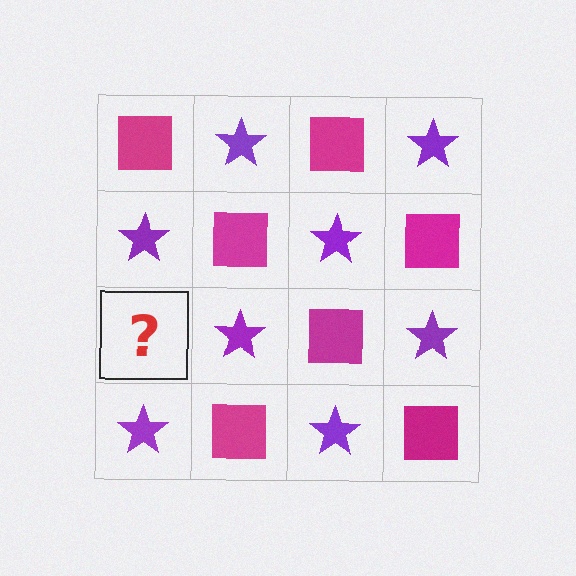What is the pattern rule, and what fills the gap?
The rule is that it alternates magenta square and purple star in a checkerboard pattern. The gap should be filled with a magenta square.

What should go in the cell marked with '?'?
The missing cell should contain a magenta square.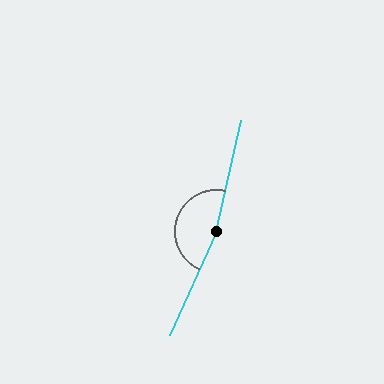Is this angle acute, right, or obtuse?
It is obtuse.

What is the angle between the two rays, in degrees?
Approximately 169 degrees.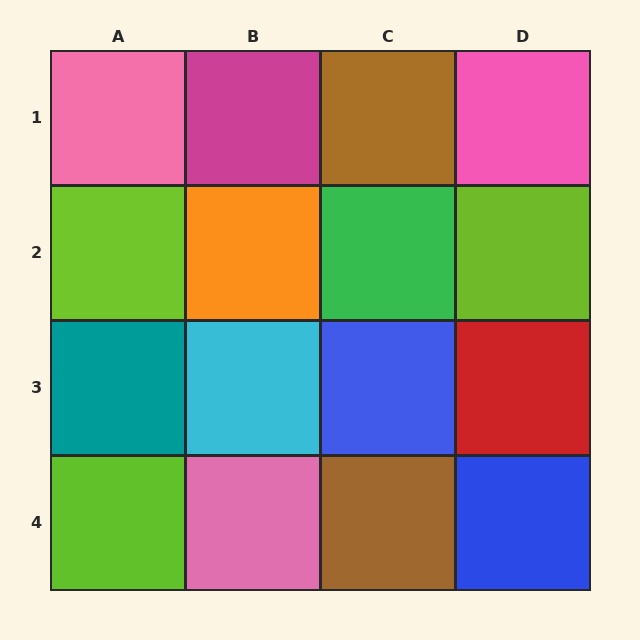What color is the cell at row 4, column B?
Pink.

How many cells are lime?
3 cells are lime.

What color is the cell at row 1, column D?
Pink.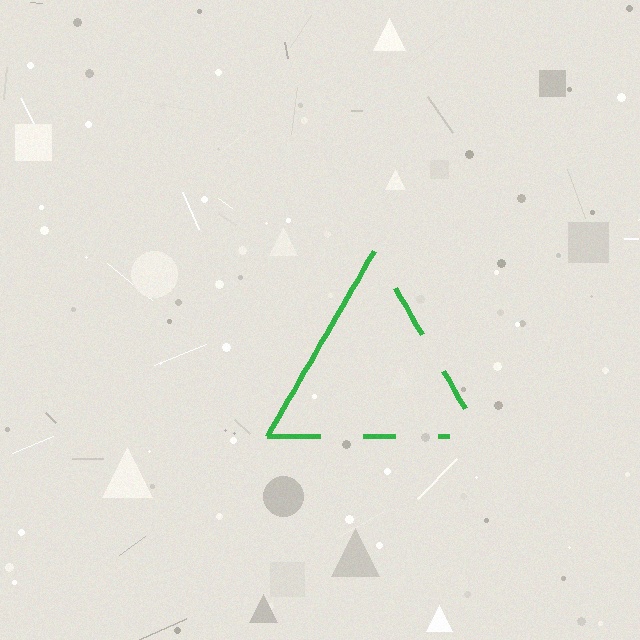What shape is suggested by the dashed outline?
The dashed outline suggests a triangle.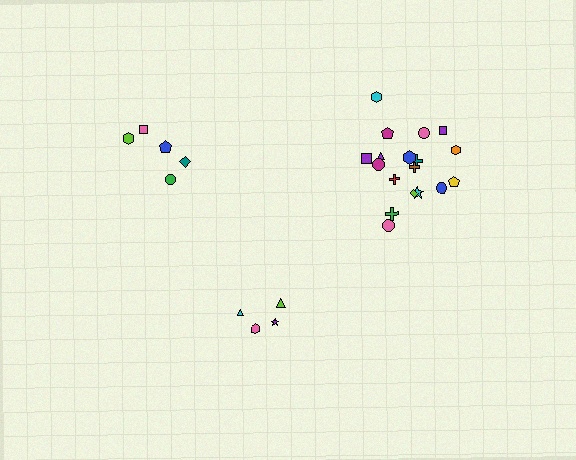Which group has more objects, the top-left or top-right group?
The top-right group.